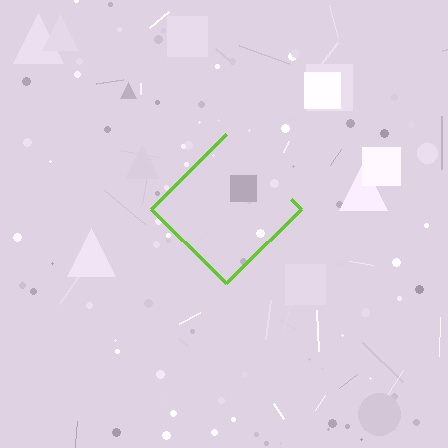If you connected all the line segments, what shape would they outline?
They would outline a diamond.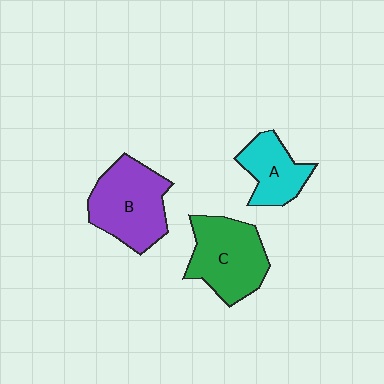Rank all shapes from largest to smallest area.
From largest to smallest: B (purple), C (green), A (cyan).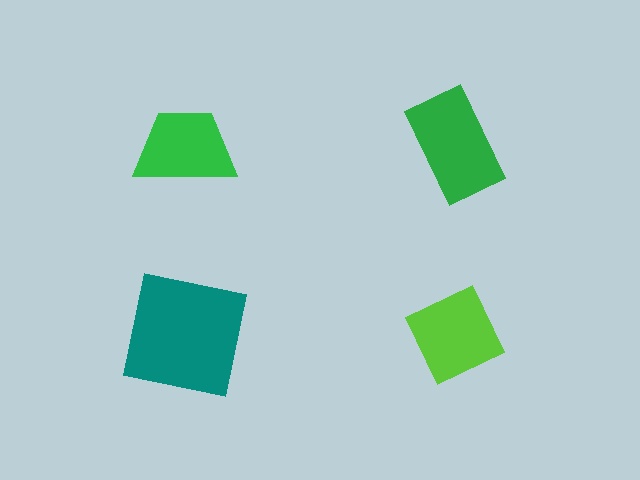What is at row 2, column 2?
A lime diamond.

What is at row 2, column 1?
A teal square.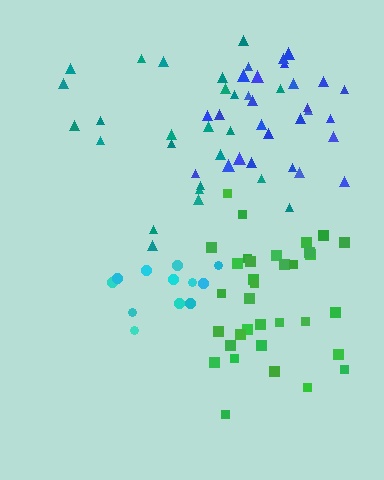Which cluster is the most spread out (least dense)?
Teal.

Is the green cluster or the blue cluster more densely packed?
Blue.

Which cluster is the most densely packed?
Blue.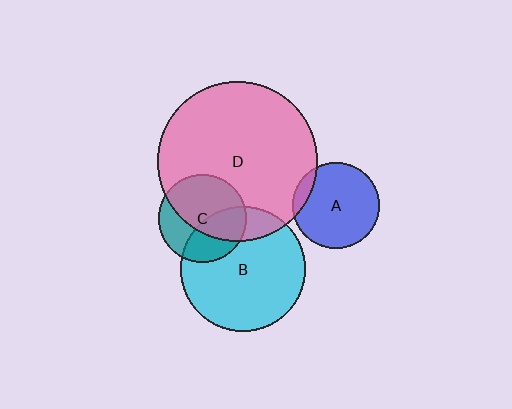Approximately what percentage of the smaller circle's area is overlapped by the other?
Approximately 40%.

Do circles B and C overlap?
Yes.